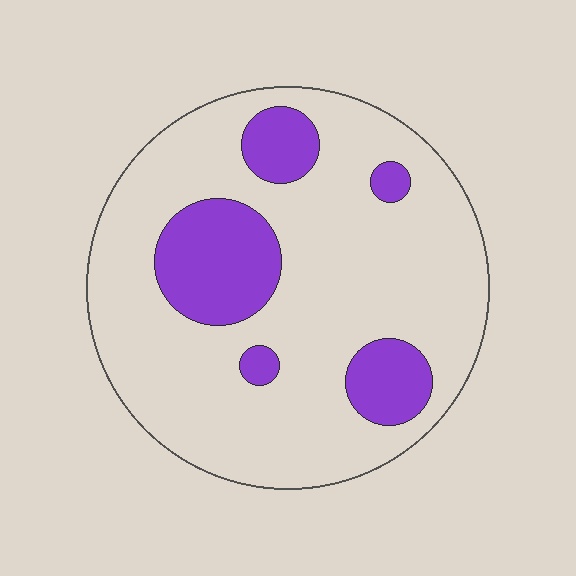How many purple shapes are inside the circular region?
5.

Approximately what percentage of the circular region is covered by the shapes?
Approximately 20%.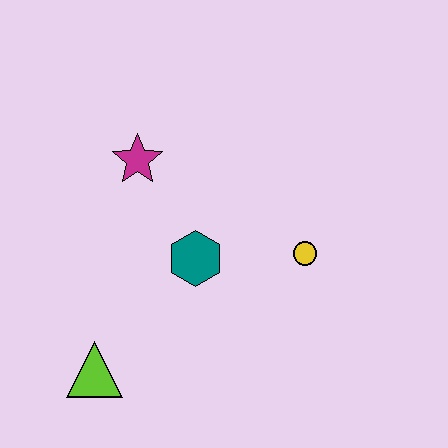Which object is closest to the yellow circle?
The teal hexagon is closest to the yellow circle.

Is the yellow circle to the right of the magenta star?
Yes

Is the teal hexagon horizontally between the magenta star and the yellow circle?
Yes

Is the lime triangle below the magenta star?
Yes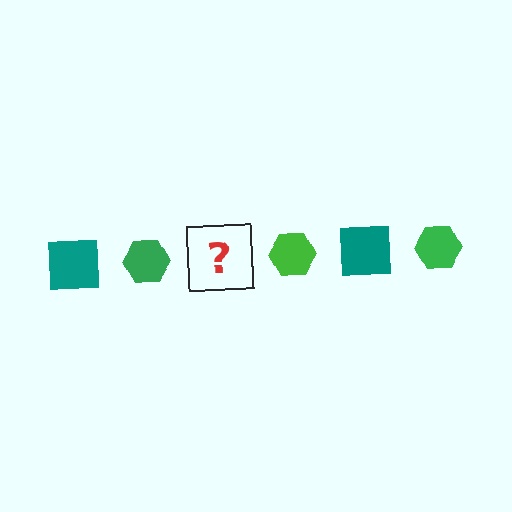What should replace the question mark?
The question mark should be replaced with a teal square.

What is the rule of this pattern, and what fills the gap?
The rule is that the pattern alternates between teal square and green hexagon. The gap should be filled with a teal square.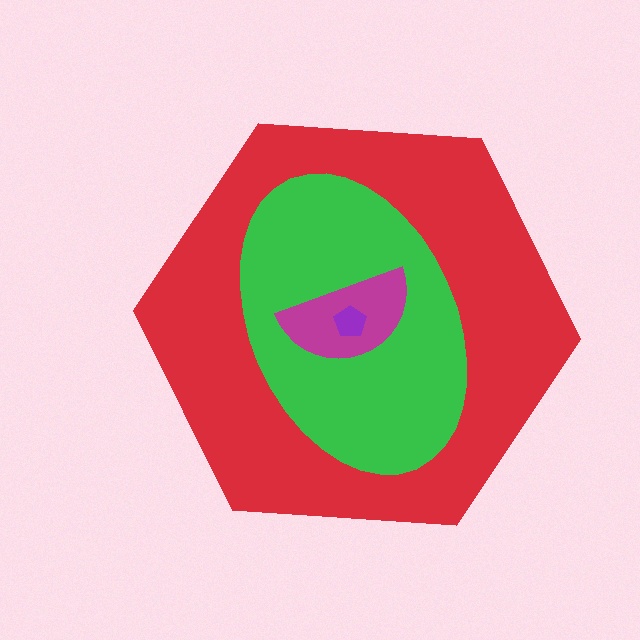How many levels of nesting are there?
4.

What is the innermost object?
The purple pentagon.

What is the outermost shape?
The red hexagon.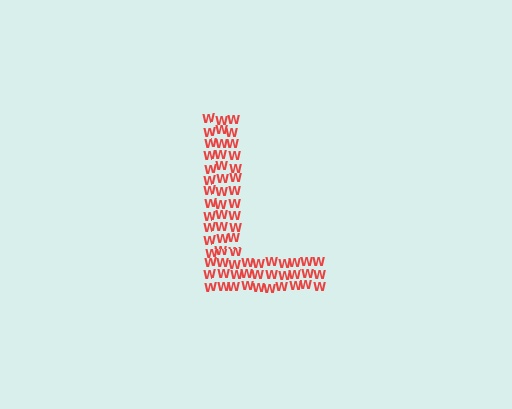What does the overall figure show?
The overall figure shows the letter L.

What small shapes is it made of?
It is made of small letter W's.